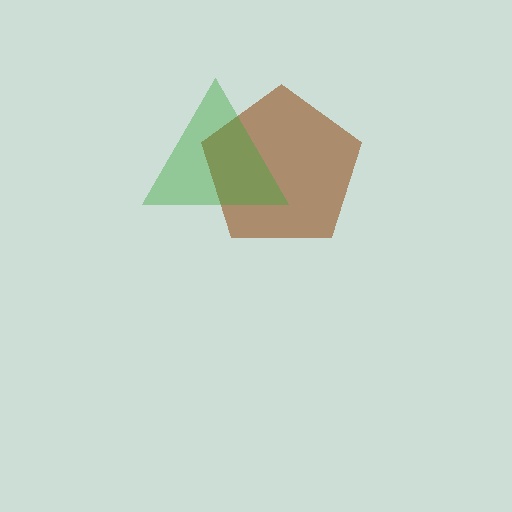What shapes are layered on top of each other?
The layered shapes are: a brown pentagon, a green triangle.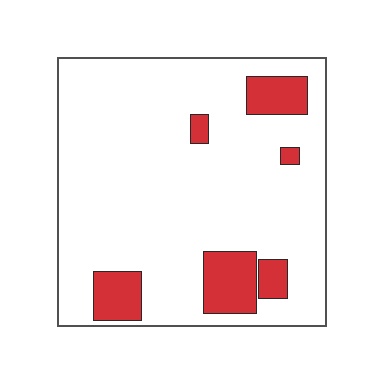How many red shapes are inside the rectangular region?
6.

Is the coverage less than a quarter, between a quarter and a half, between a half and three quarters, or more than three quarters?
Less than a quarter.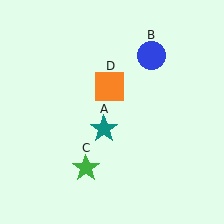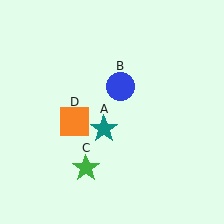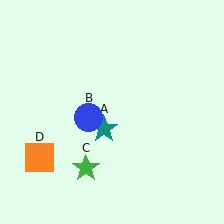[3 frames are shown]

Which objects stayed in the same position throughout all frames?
Teal star (object A) and green star (object C) remained stationary.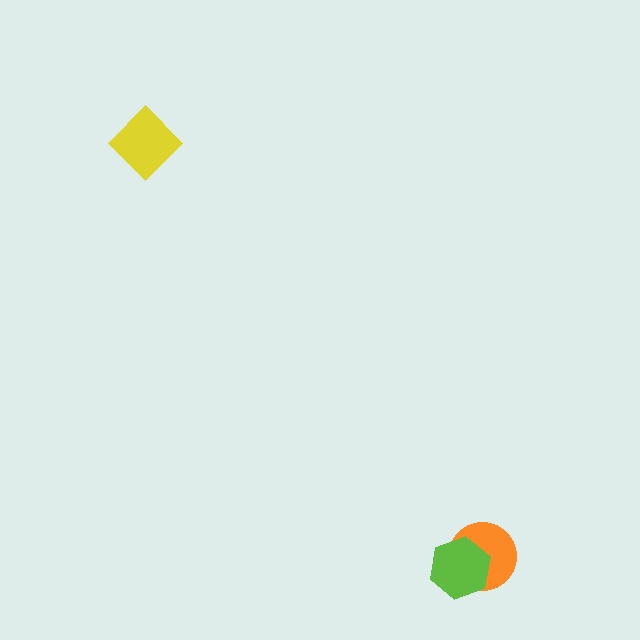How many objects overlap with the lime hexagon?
1 object overlaps with the lime hexagon.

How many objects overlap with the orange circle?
1 object overlaps with the orange circle.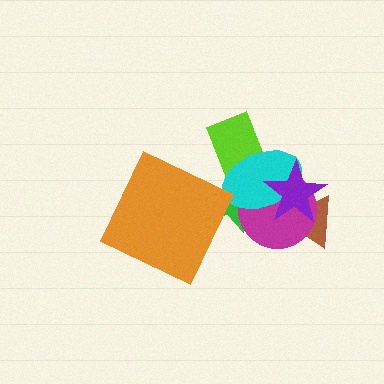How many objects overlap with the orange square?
1 object overlaps with the orange square.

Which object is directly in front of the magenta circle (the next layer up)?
The cyan ellipse is directly in front of the magenta circle.